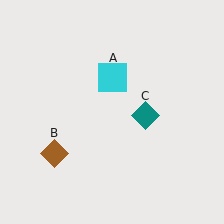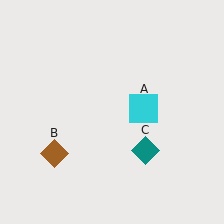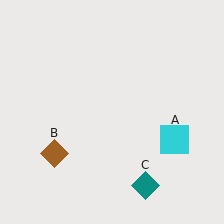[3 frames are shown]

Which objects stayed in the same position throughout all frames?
Brown diamond (object B) remained stationary.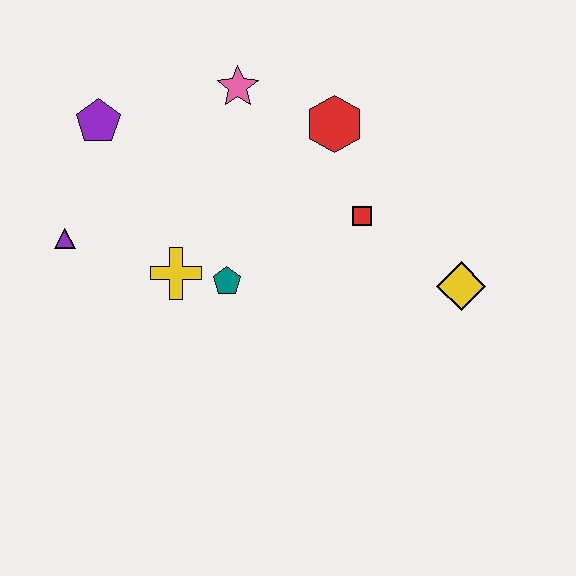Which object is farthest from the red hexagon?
The purple triangle is farthest from the red hexagon.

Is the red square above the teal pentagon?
Yes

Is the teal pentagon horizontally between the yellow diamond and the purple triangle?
Yes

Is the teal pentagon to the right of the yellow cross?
Yes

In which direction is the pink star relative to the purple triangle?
The pink star is to the right of the purple triangle.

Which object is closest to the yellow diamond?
The red square is closest to the yellow diamond.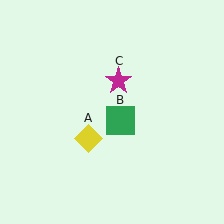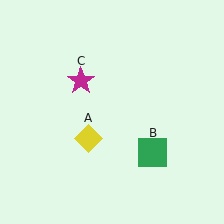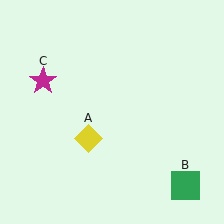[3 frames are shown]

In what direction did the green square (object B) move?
The green square (object B) moved down and to the right.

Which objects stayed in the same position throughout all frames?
Yellow diamond (object A) remained stationary.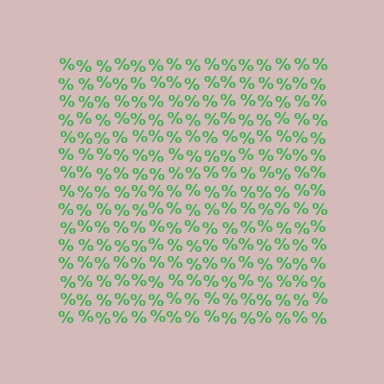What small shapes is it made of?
It is made of small percent signs.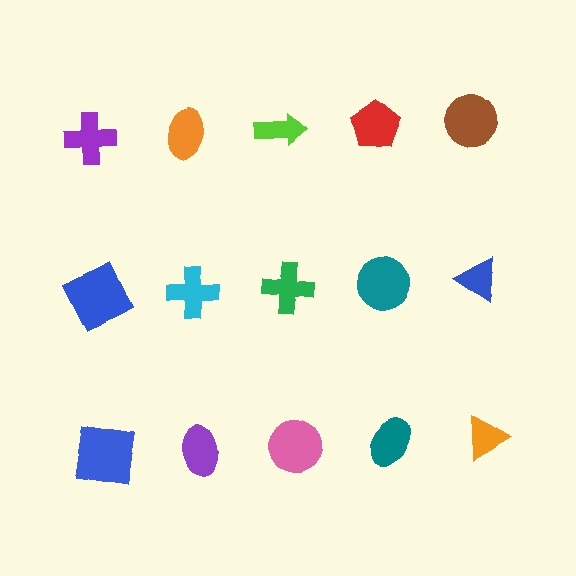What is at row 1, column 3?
A lime arrow.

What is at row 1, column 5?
A brown circle.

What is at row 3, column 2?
A purple ellipse.